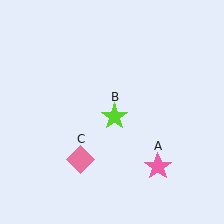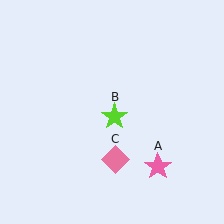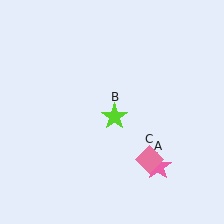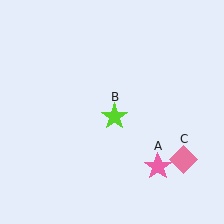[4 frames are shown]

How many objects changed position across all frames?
1 object changed position: pink diamond (object C).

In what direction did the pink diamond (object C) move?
The pink diamond (object C) moved right.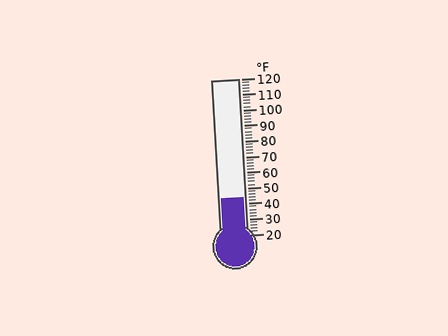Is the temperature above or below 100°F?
The temperature is below 100°F.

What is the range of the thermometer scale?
The thermometer scale ranges from 20°F to 120°F.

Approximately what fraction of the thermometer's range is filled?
The thermometer is filled to approximately 25% of its range.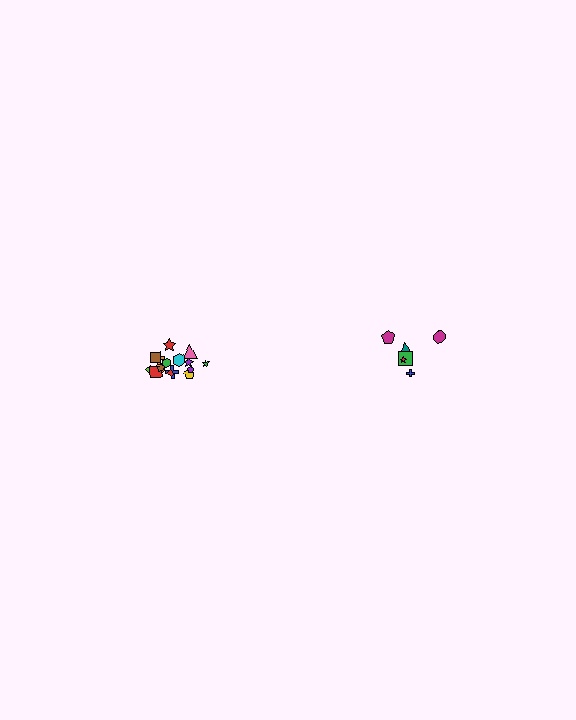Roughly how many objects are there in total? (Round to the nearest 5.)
Roughly 25 objects in total.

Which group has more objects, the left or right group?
The left group.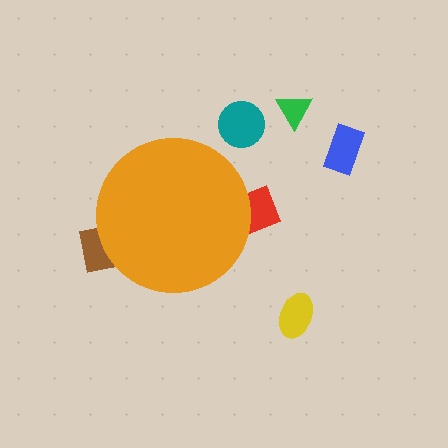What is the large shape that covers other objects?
An orange circle.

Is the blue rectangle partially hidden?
No, the blue rectangle is fully visible.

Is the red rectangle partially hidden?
Yes, the red rectangle is partially hidden behind the orange circle.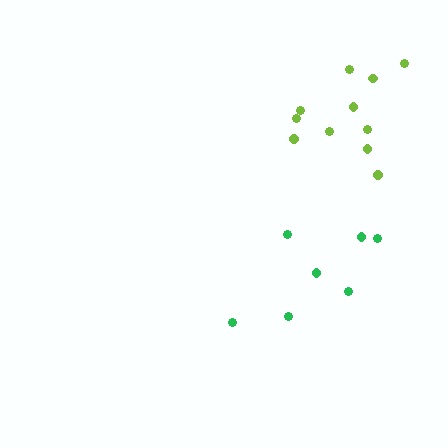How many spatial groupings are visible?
There are 2 spatial groupings.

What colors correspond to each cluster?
The clusters are colored: lime, green.